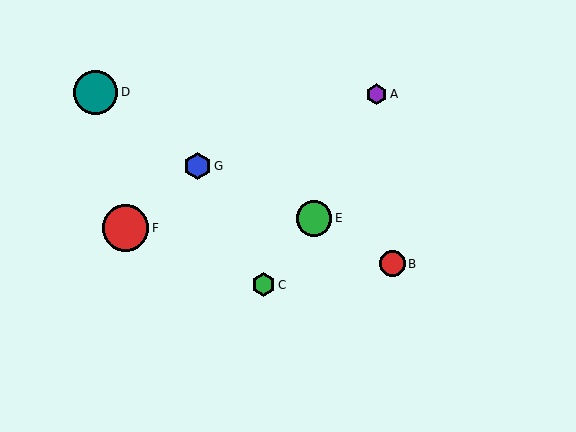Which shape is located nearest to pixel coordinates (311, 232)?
The green circle (labeled E) at (314, 219) is nearest to that location.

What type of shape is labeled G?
Shape G is a blue hexagon.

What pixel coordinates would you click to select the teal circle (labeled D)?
Click at (95, 92) to select the teal circle D.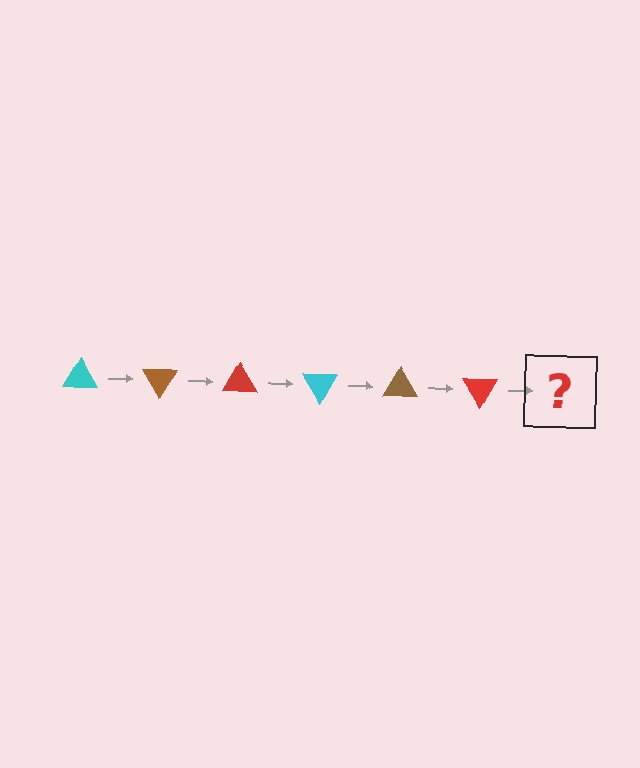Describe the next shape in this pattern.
It should be a cyan triangle, rotated 360 degrees from the start.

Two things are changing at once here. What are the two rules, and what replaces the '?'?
The two rules are that it rotates 60 degrees each step and the color cycles through cyan, brown, and red. The '?' should be a cyan triangle, rotated 360 degrees from the start.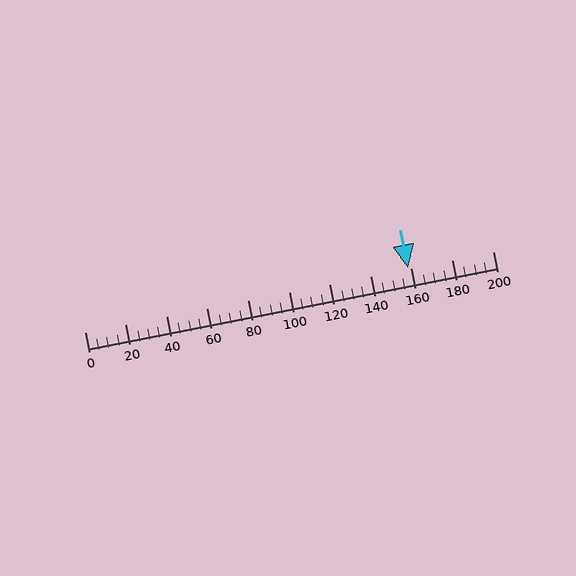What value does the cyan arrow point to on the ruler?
The cyan arrow points to approximately 158.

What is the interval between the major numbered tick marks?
The major tick marks are spaced 20 units apart.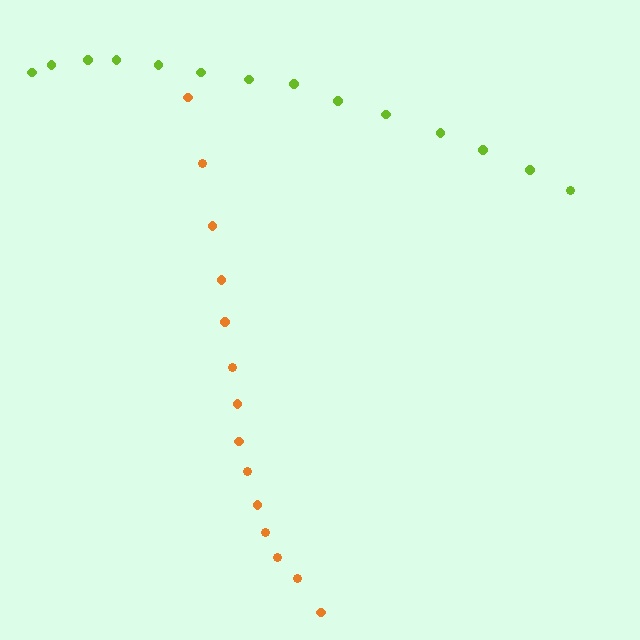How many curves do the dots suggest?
There are 2 distinct paths.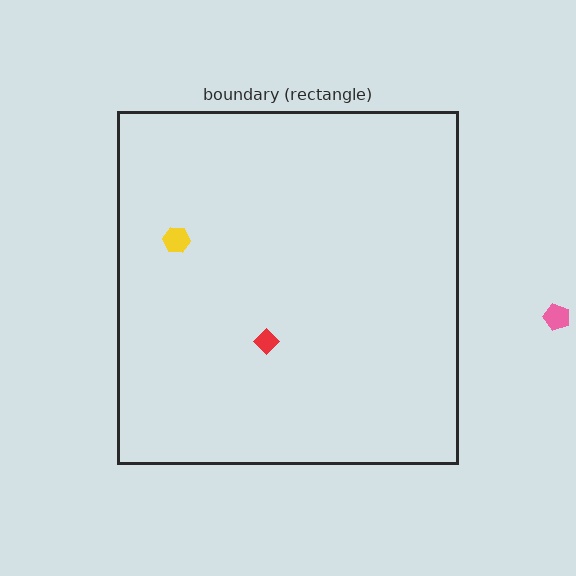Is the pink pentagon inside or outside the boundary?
Outside.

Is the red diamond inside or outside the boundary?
Inside.